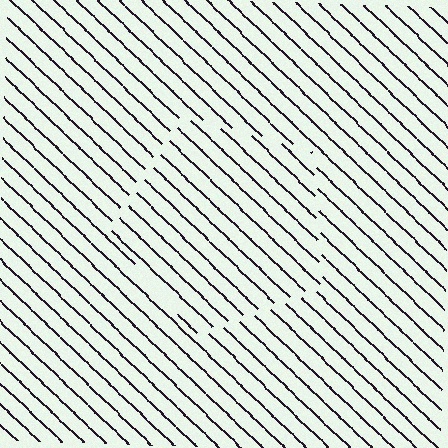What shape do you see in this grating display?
An illusory pentagon. The interior of the shape contains the same grating, shifted by half a period — the contour is defined by the phase discontinuity where line-ends from the inner and outer gratings abut.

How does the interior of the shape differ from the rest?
The interior of the shape contains the same grating, shifted by half a period — the contour is defined by the phase discontinuity where line-ends from the inner and outer gratings abut.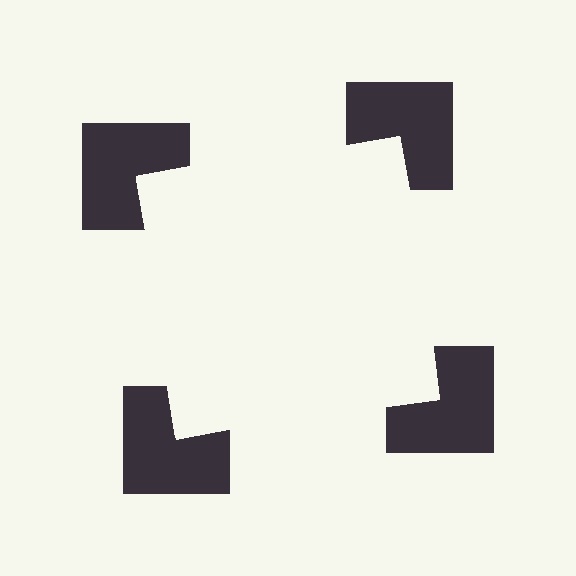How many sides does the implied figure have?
4 sides.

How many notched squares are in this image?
There are 4 — one at each vertex of the illusory square.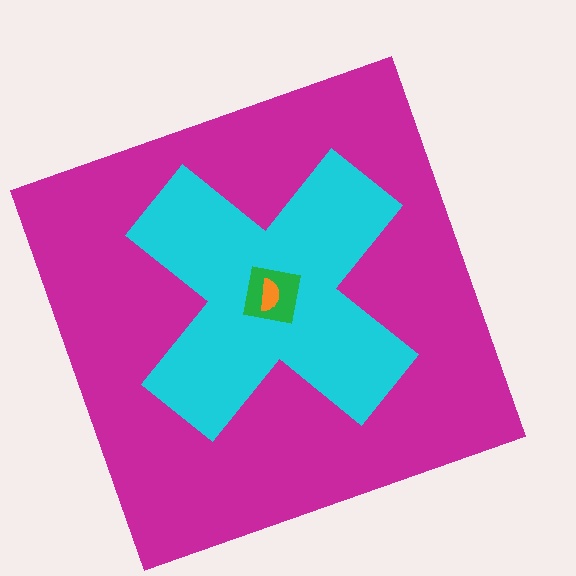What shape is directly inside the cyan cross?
The green square.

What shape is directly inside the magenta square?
The cyan cross.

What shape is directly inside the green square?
The orange semicircle.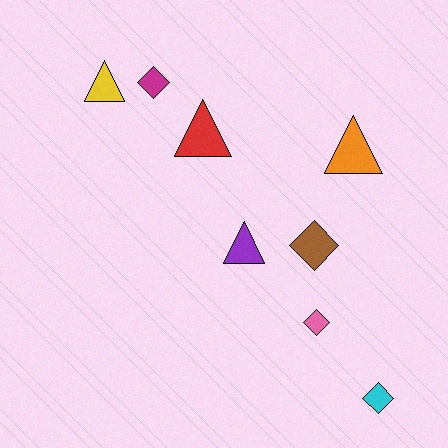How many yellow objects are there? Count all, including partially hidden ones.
There is 1 yellow object.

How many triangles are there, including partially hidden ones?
There are 4 triangles.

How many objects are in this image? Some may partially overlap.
There are 8 objects.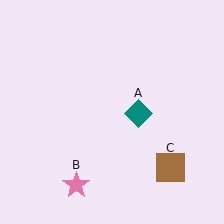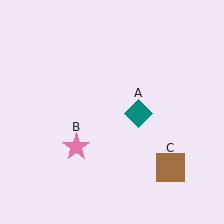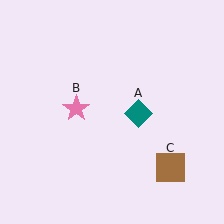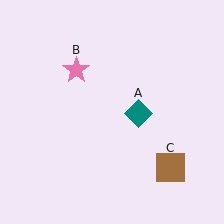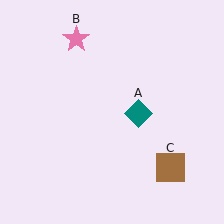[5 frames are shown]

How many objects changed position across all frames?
1 object changed position: pink star (object B).